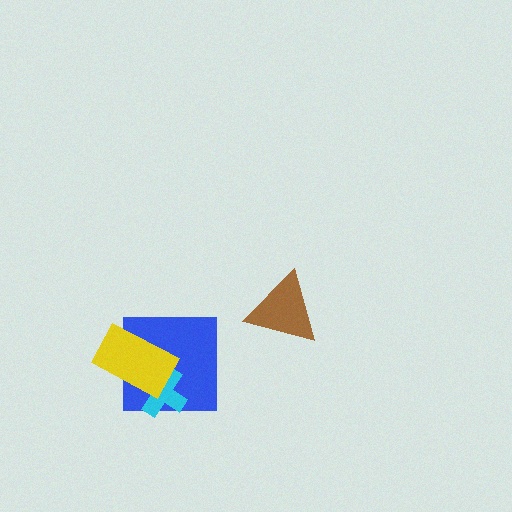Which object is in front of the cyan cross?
The yellow rectangle is in front of the cyan cross.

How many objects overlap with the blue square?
2 objects overlap with the blue square.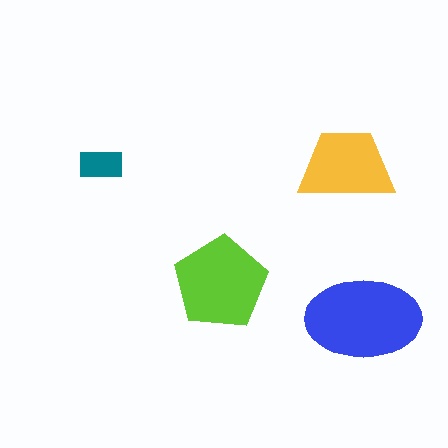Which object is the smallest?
The teal rectangle.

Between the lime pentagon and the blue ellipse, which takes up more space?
The blue ellipse.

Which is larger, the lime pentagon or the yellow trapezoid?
The lime pentagon.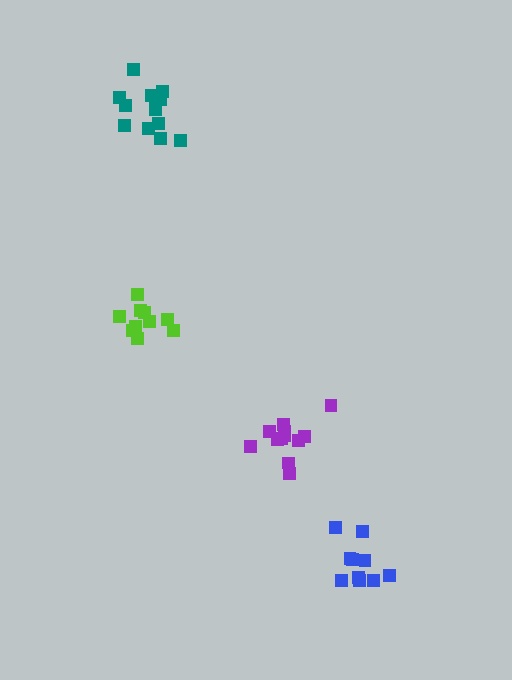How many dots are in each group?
Group 1: 10 dots, Group 2: 10 dots, Group 3: 12 dots, Group 4: 13 dots (45 total).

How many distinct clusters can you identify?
There are 4 distinct clusters.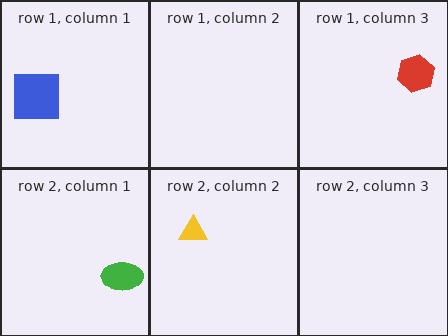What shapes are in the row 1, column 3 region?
The red hexagon.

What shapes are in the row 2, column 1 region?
The green ellipse.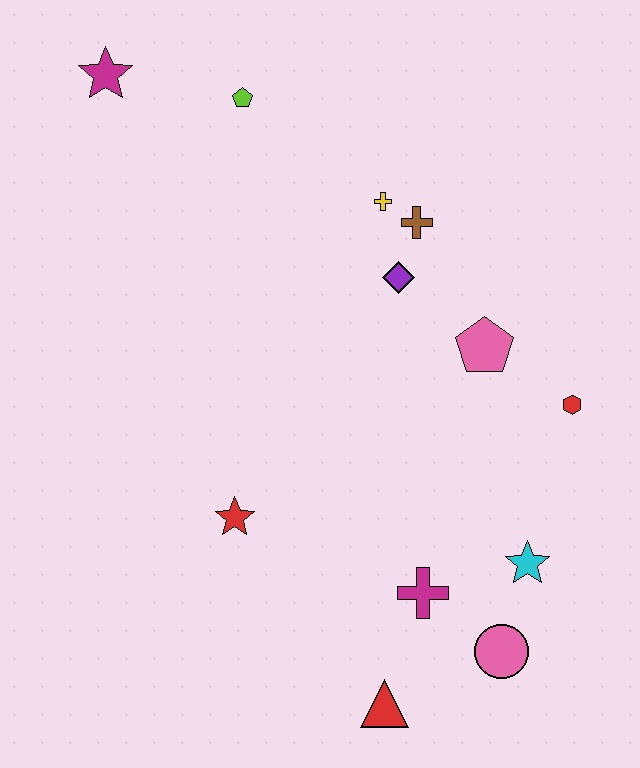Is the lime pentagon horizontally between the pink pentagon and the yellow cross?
No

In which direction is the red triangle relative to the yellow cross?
The red triangle is below the yellow cross.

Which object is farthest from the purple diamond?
The red triangle is farthest from the purple diamond.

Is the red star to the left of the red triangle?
Yes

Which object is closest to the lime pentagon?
The magenta star is closest to the lime pentagon.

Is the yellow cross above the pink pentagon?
Yes